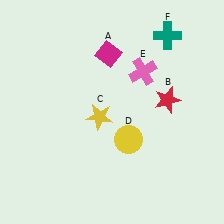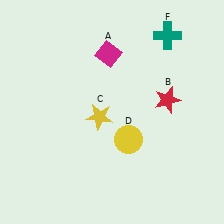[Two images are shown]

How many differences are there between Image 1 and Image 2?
There is 1 difference between the two images.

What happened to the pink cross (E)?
The pink cross (E) was removed in Image 2. It was in the top-right area of Image 1.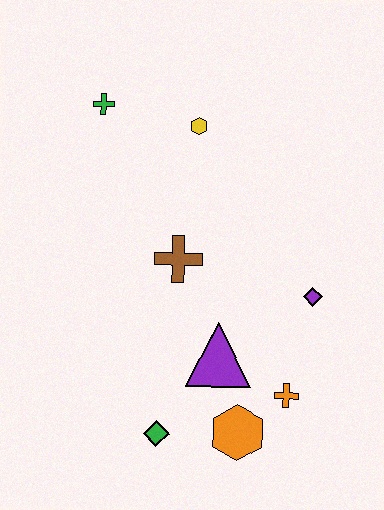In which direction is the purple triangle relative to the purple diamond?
The purple triangle is to the left of the purple diamond.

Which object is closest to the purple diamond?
The orange cross is closest to the purple diamond.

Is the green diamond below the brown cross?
Yes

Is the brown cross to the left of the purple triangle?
Yes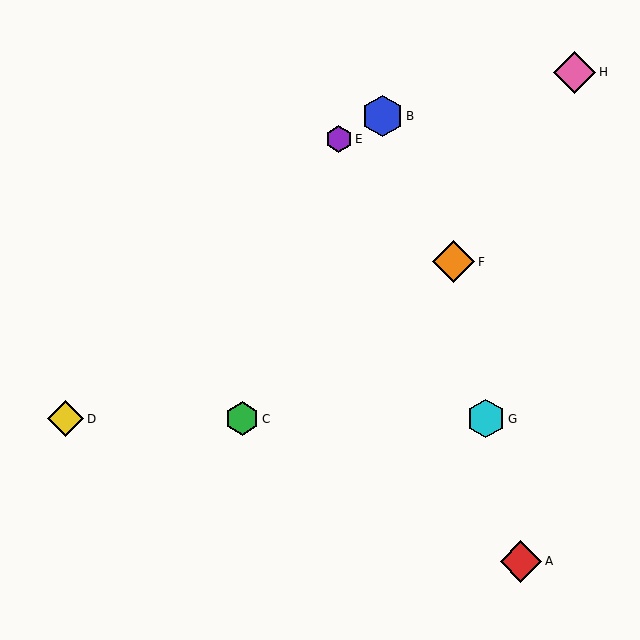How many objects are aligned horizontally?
3 objects (C, D, G) are aligned horizontally.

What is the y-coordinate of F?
Object F is at y≈262.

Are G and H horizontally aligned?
No, G is at y≈419 and H is at y≈72.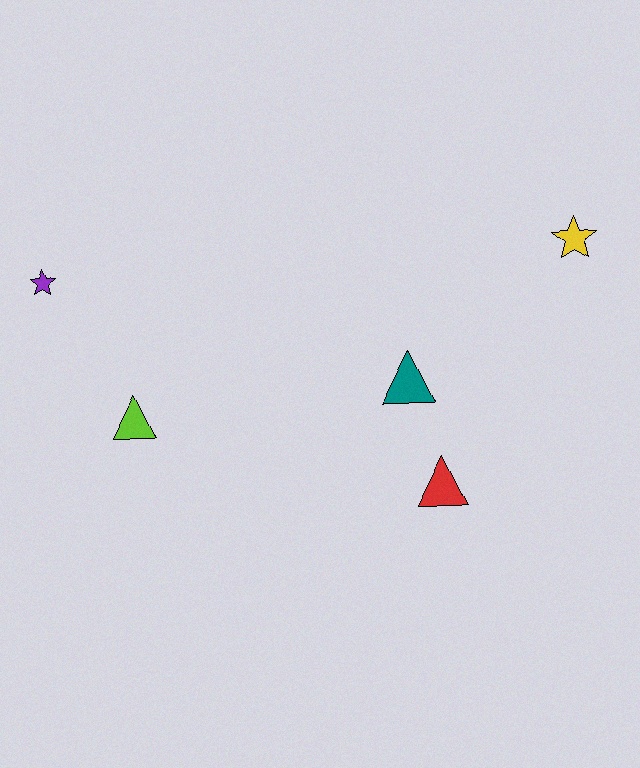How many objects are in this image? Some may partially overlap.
There are 5 objects.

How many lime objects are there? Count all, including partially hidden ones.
There is 1 lime object.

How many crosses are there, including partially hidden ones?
There are no crosses.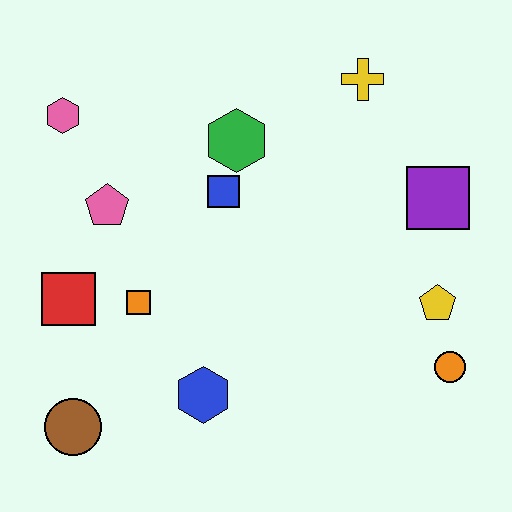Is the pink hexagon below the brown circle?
No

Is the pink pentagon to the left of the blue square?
Yes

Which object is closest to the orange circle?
The yellow pentagon is closest to the orange circle.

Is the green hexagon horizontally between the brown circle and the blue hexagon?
No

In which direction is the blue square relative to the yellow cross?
The blue square is to the left of the yellow cross.